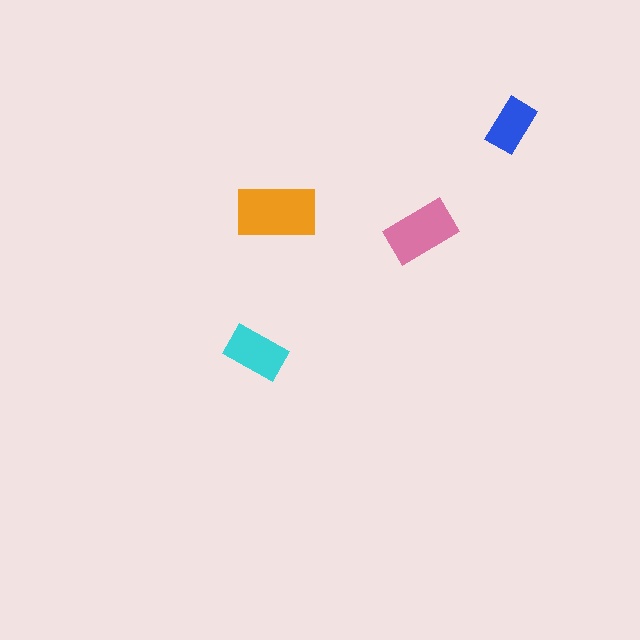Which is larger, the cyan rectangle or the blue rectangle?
The cyan one.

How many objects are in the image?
There are 4 objects in the image.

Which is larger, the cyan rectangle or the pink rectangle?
The pink one.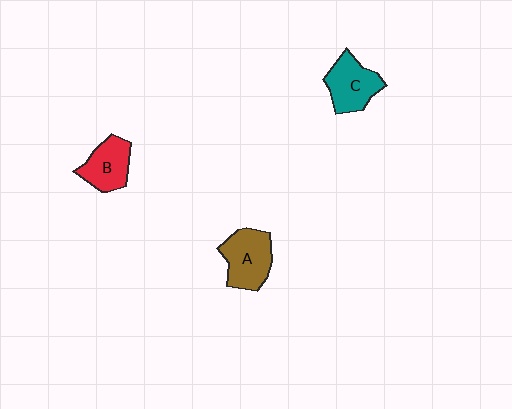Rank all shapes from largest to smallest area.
From largest to smallest: A (brown), C (teal), B (red).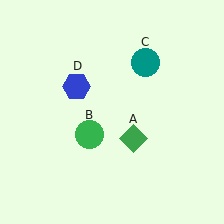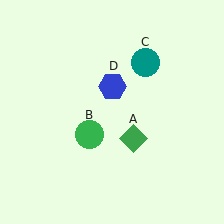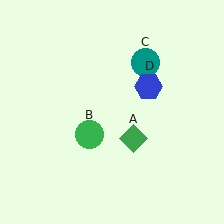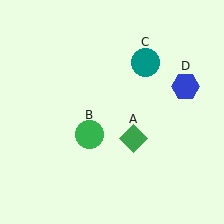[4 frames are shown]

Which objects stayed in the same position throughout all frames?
Green diamond (object A) and green circle (object B) and teal circle (object C) remained stationary.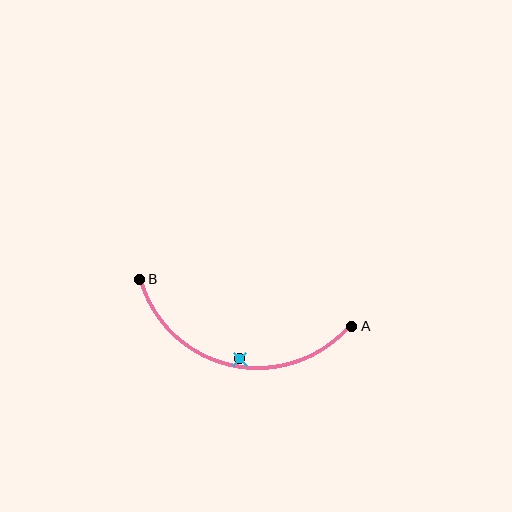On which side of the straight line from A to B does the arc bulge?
The arc bulges below the straight line connecting A and B.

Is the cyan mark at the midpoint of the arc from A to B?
No — the cyan mark does not lie on the arc at all. It sits slightly inside the curve.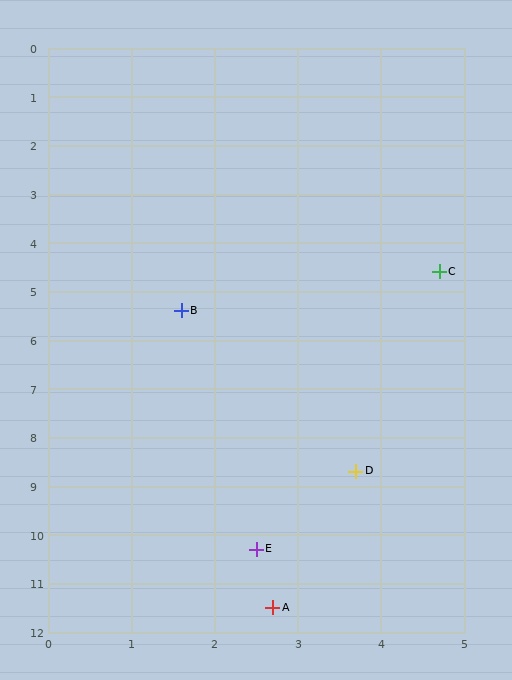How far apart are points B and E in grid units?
Points B and E are about 5.0 grid units apart.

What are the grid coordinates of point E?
Point E is at approximately (2.5, 10.3).